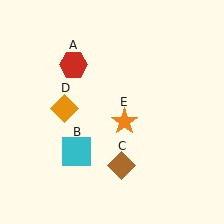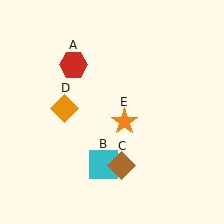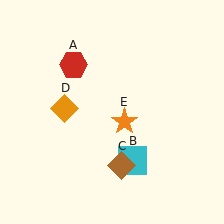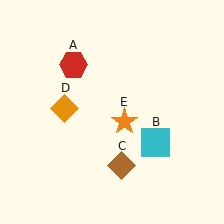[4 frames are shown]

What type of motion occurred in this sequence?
The cyan square (object B) rotated counterclockwise around the center of the scene.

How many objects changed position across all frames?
1 object changed position: cyan square (object B).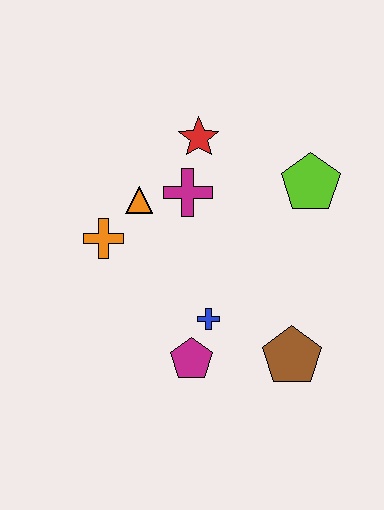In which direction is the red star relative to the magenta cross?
The red star is above the magenta cross.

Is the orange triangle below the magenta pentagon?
No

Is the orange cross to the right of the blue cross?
No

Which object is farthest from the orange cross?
The brown pentagon is farthest from the orange cross.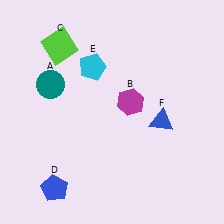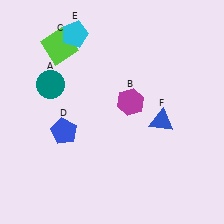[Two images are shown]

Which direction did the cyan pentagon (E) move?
The cyan pentagon (E) moved up.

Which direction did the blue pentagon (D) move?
The blue pentagon (D) moved up.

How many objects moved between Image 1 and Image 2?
2 objects moved between the two images.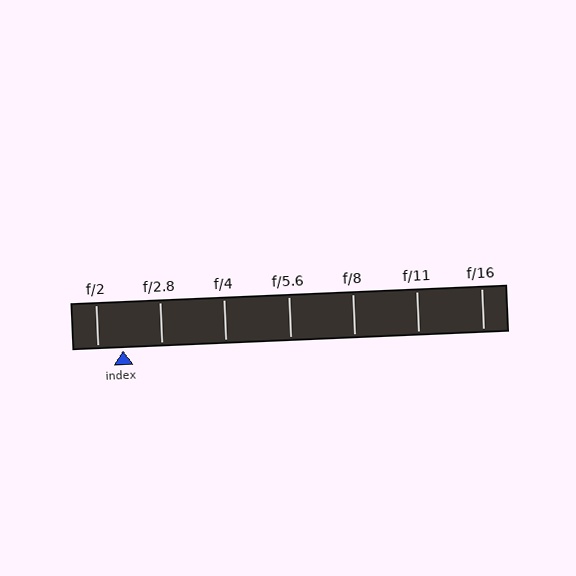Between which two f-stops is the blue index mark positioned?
The index mark is between f/2 and f/2.8.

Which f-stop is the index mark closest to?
The index mark is closest to f/2.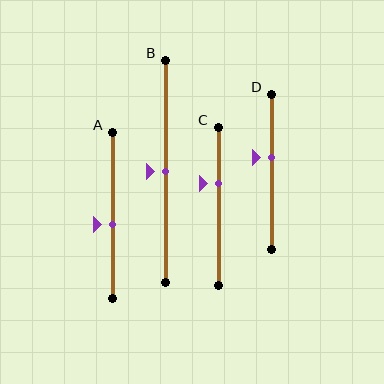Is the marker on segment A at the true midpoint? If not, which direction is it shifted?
No, the marker on segment A is shifted downward by about 5% of the segment length.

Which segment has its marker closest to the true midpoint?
Segment B has its marker closest to the true midpoint.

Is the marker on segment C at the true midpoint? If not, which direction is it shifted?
No, the marker on segment C is shifted upward by about 15% of the segment length.